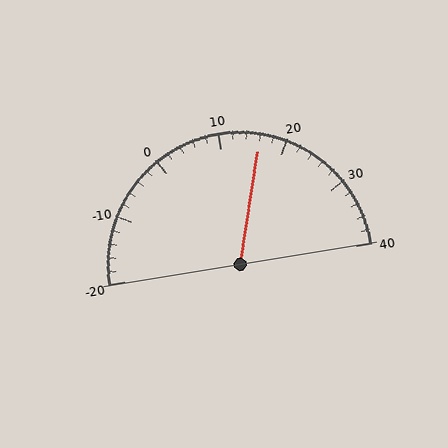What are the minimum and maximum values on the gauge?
The gauge ranges from -20 to 40.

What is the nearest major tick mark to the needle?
The nearest major tick mark is 20.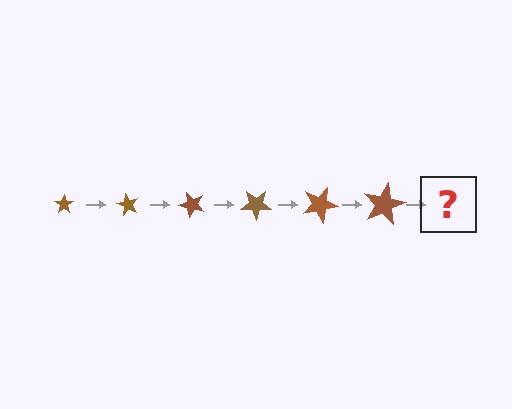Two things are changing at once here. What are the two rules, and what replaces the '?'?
The two rules are that the star grows larger each step and it rotates 60 degrees each step. The '?' should be a star, larger than the previous one and rotated 360 degrees from the start.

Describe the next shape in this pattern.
It should be a star, larger than the previous one and rotated 360 degrees from the start.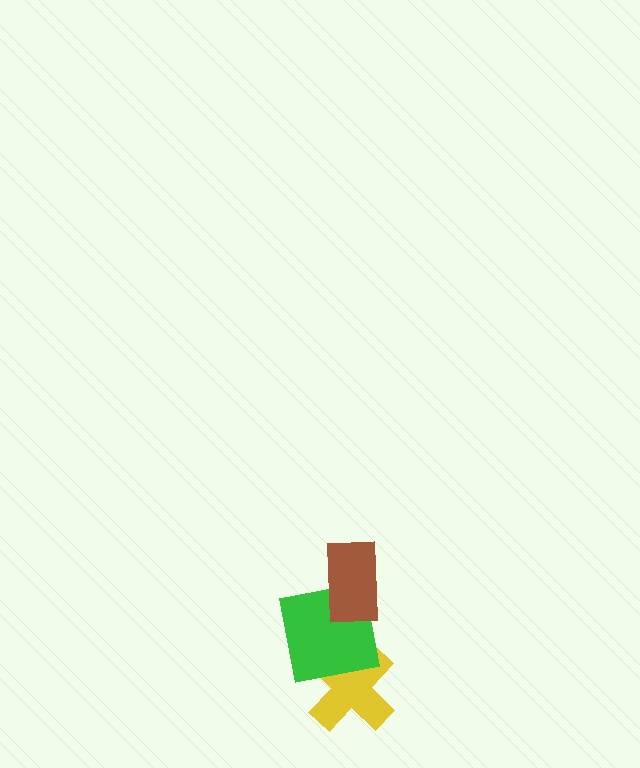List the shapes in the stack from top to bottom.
From top to bottom: the brown rectangle, the green square, the yellow cross.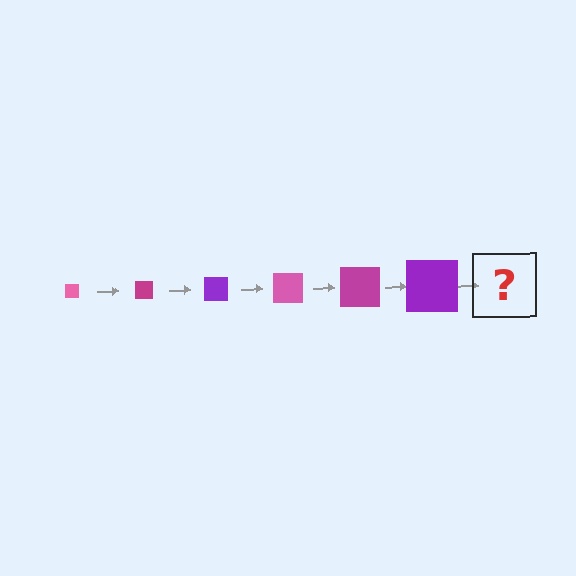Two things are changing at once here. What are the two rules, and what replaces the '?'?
The two rules are that the square grows larger each step and the color cycles through pink, magenta, and purple. The '?' should be a pink square, larger than the previous one.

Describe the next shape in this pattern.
It should be a pink square, larger than the previous one.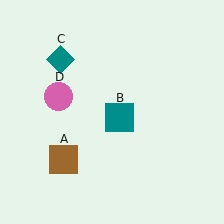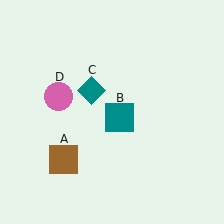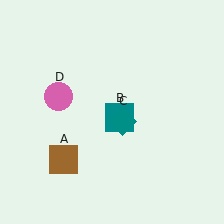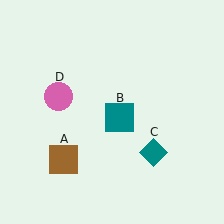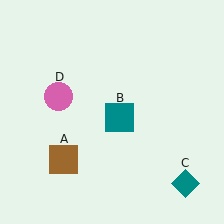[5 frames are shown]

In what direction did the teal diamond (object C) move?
The teal diamond (object C) moved down and to the right.